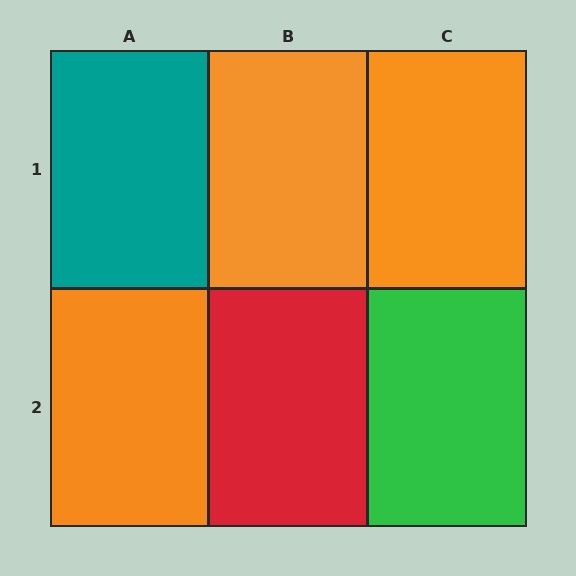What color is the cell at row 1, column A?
Teal.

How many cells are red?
1 cell is red.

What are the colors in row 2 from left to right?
Orange, red, green.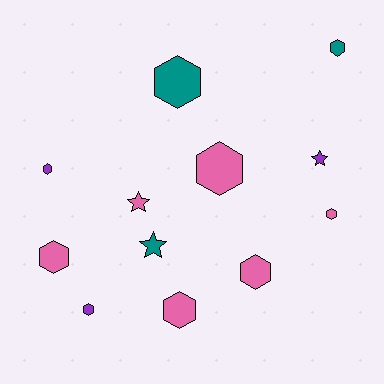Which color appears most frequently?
Pink, with 6 objects.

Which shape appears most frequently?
Hexagon, with 9 objects.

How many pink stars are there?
There is 1 pink star.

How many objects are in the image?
There are 12 objects.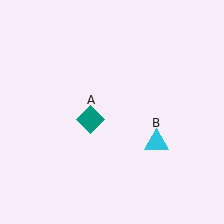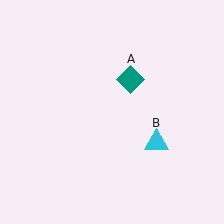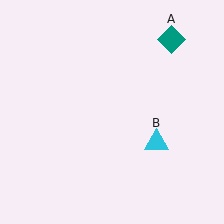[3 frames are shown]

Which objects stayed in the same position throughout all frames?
Cyan triangle (object B) remained stationary.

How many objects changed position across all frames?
1 object changed position: teal diamond (object A).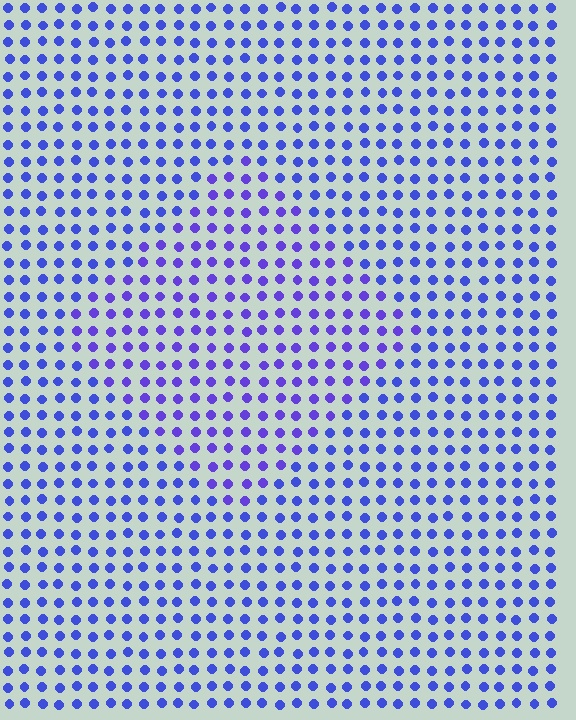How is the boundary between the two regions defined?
The boundary is defined purely by a slight shift in hue (about 21 degrees). Spacing, size, and orientation are identical on both sides.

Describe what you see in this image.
The image is filled with small blue elements in a uniform arrangement. A diamond-shaped region is visible where the elements are tinted to a slightly different hue, forming a subtle color boundary.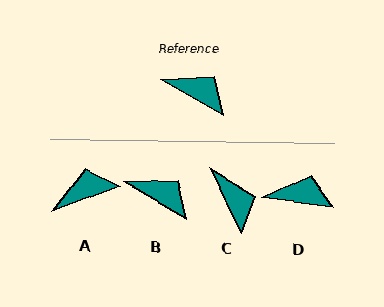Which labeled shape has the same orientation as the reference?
B.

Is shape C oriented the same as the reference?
No, it is off by about 33 degrees.